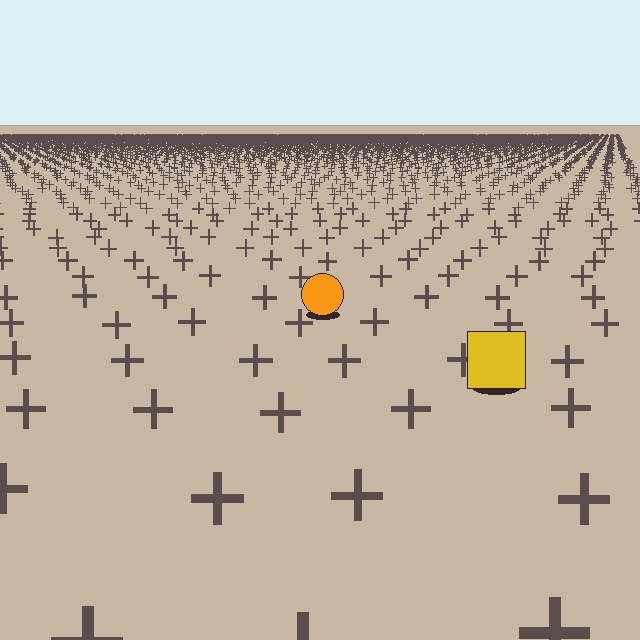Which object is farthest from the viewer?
The orange circle is farthest from the viewer. It appears smaller and the ground texture around it is denser.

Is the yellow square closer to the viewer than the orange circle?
Yes. The yellow square is closer — you can tell from the texture gradient: the ground texture is coarser near it.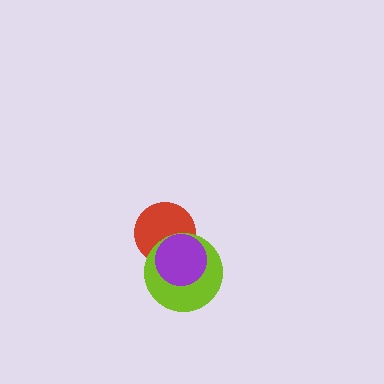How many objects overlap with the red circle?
2 objects overlap with the red circle.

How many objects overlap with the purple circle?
2 objects overlap with the purple circle.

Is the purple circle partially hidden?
No, no other shape covers it.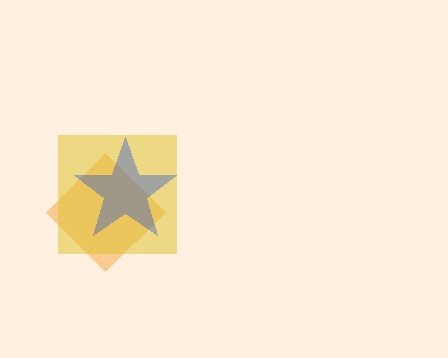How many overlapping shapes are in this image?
There are 3 overlapping shapes in the image.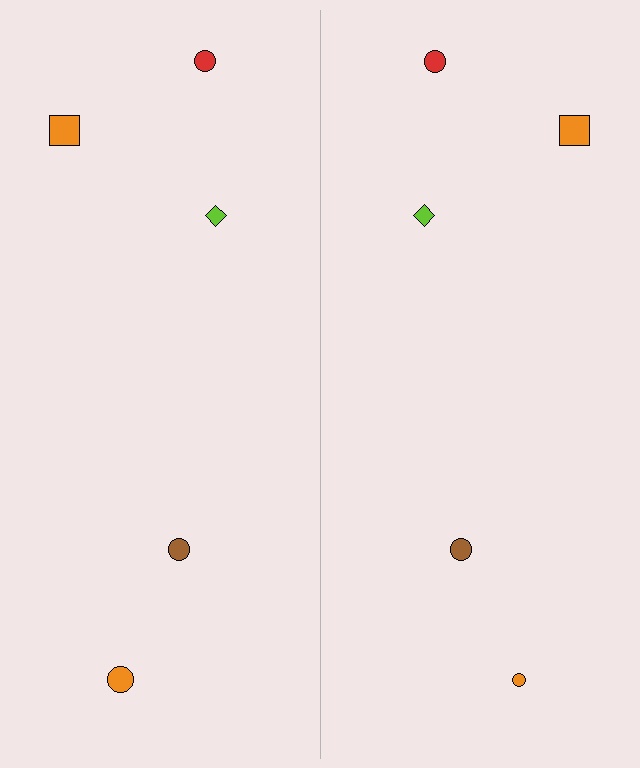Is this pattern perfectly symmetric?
No, the pattern is not perfectly symmetric. The orange circle on the right side has a different size than its mirror counterpart.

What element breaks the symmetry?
The orange circle on the right side has a different size than its mirror counterpart.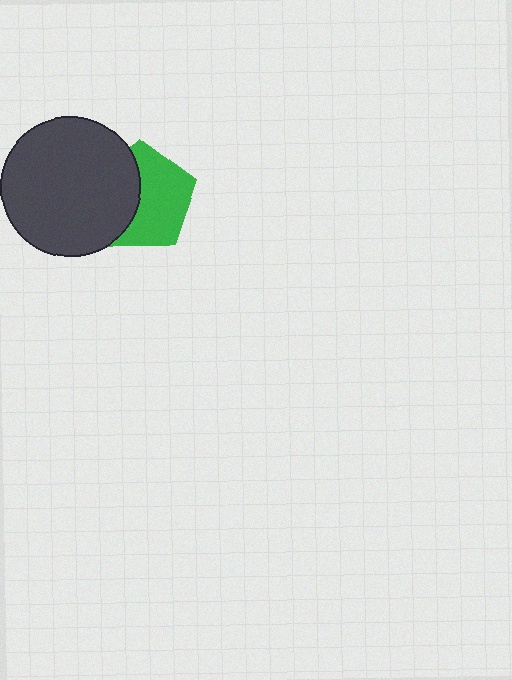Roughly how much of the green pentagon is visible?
About half of it is visible (roughly 59%).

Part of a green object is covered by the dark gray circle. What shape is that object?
It is a pentagon.